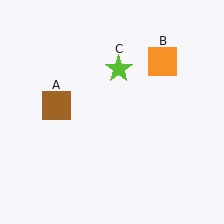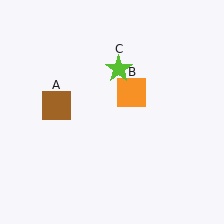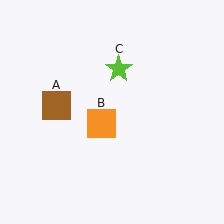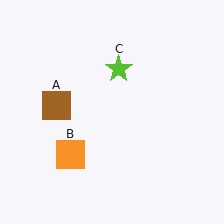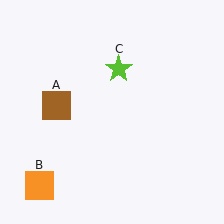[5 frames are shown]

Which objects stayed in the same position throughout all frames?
Brown square (object A) and lime star (object C) remained stationary.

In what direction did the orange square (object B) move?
The orange square (object B) moved down and to the left.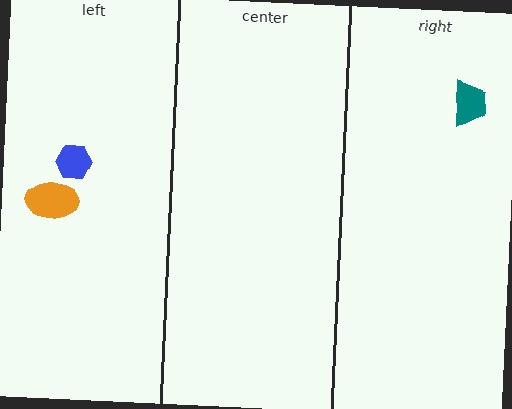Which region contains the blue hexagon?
The left region.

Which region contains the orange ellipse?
The left region.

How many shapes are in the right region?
1.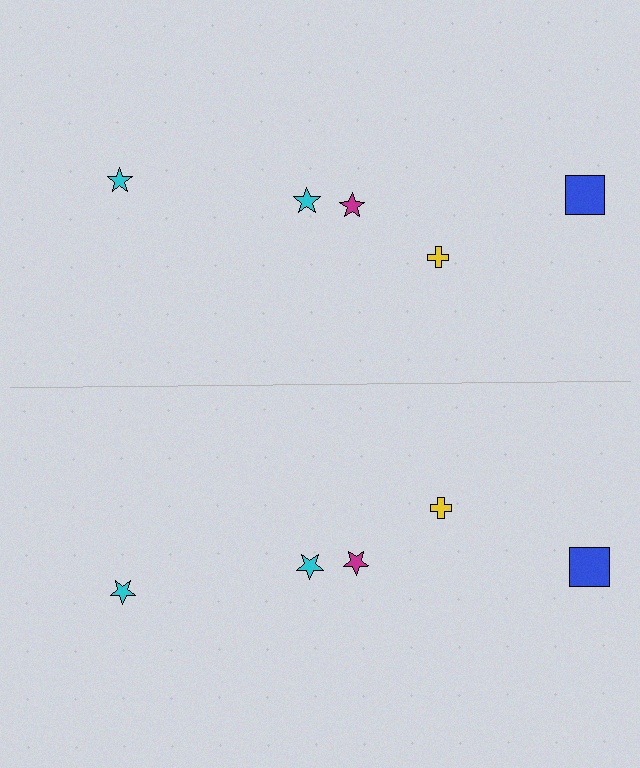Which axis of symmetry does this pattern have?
The pattern has a horizontal axis of symmetry running through the center of the image.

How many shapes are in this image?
There are 10 shapes in this image.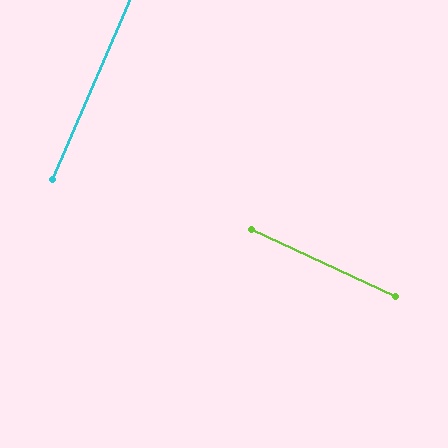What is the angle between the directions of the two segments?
Approximately 88 degrees.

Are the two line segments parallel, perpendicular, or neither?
Perpendicular — they meet at approximately 88°.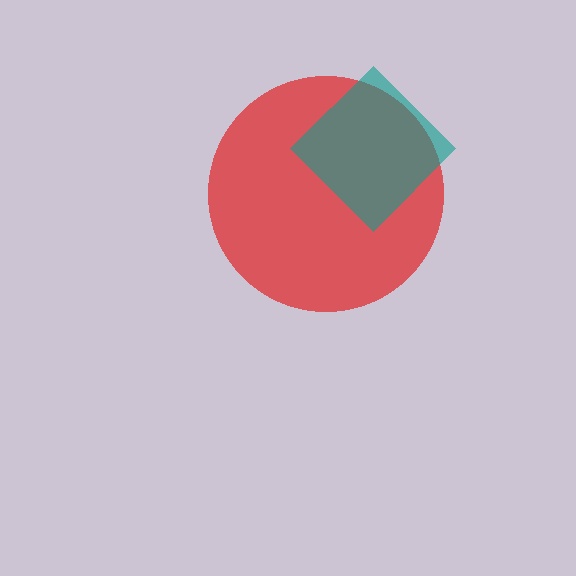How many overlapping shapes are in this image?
There are 2 overlapping shapes in the image.